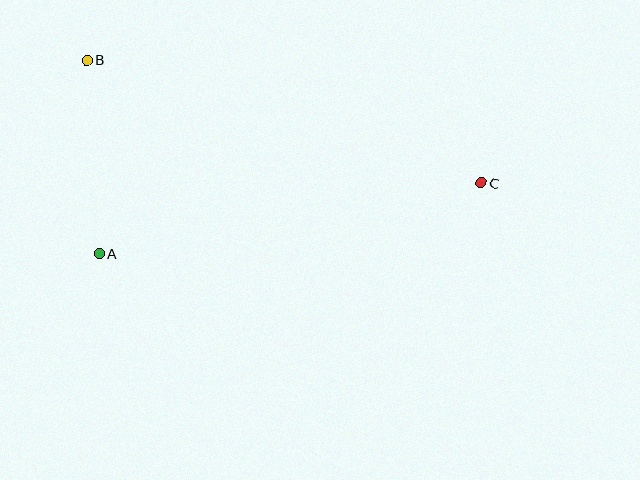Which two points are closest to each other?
Points A and B are closest to each other.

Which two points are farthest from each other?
Points B and C are farthest from each other.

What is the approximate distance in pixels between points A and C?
The distance between A and C is approximately 388 pixels.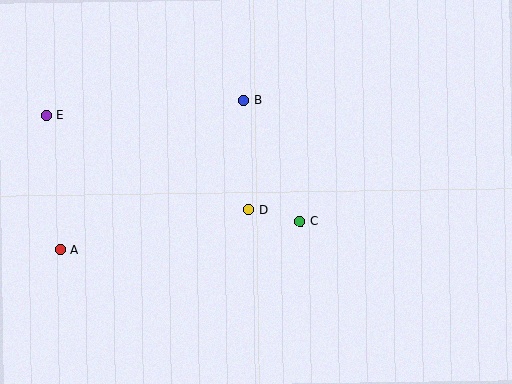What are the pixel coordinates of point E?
Point E is at (46, 115).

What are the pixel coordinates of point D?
Point D is at (249, 210).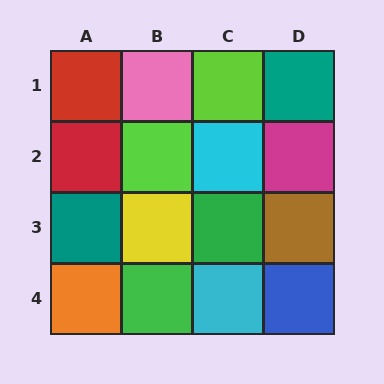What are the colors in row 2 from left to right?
Red, lime, cyan, magenta.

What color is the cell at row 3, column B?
Yellow.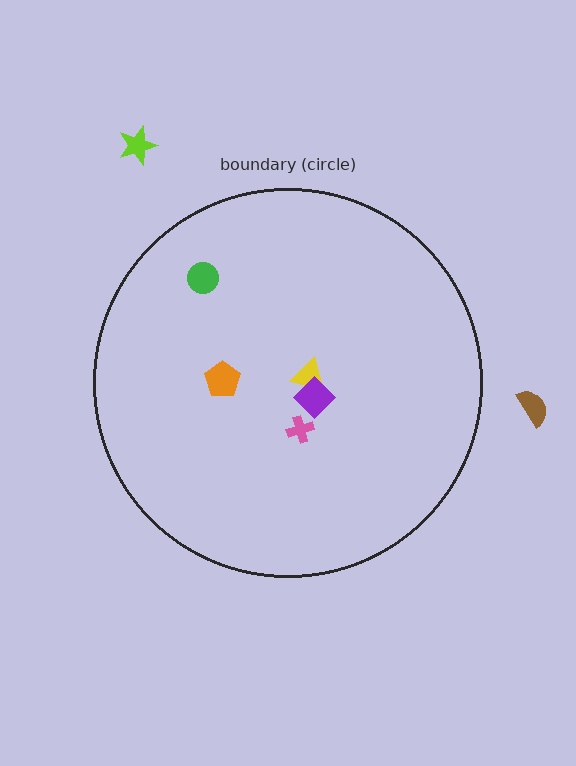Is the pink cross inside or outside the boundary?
Inside.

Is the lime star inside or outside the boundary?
Outside.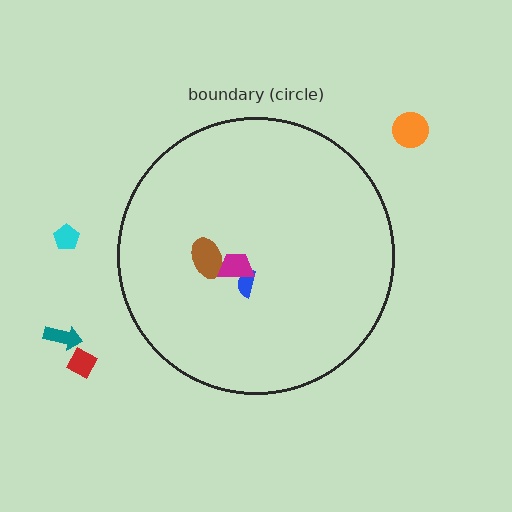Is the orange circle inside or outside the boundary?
Outside.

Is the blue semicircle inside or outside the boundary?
Inside.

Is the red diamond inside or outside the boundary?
Outside.